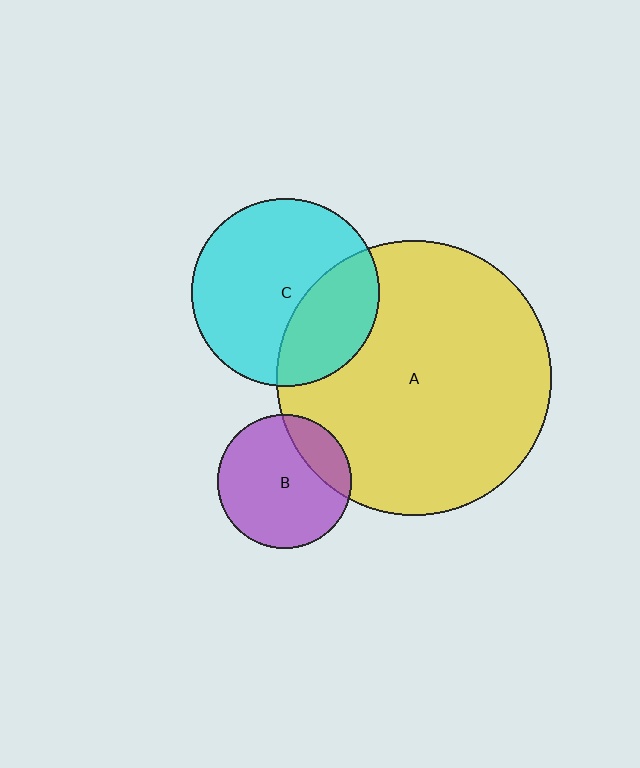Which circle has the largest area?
Circle A (yellow).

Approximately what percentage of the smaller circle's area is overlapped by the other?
Approximately 20%.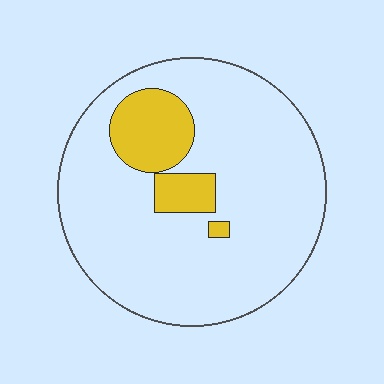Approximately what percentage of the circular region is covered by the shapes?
Approximately 15%.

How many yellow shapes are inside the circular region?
3.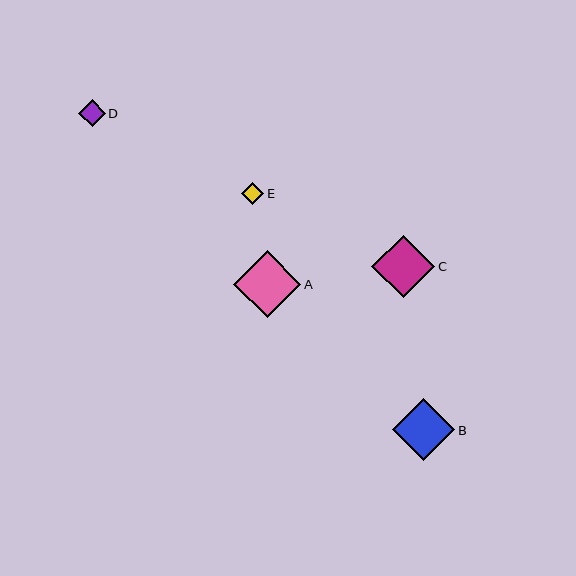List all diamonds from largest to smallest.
From largest to smallest: A, C, B, D, E.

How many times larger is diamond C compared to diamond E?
Diamond C is approximately 2.9 times the size of diamond E.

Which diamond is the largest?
Diamond A is the largest with a size of approximately 67 pixels.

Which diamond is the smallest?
Diamond E is the smallest with a size of approximately 22 pixels.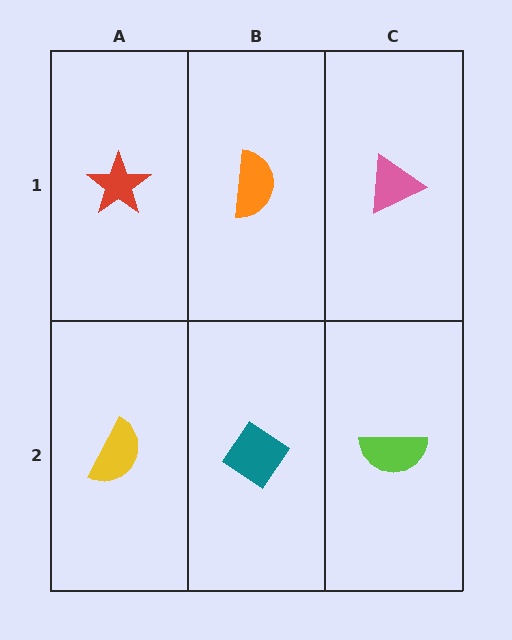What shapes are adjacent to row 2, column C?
A pink triangle (row 1, column C), a teal diamond (row 2, column B).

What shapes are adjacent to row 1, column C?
A lime semicircle (row 2, column C), an orange semicircle (row 1, column B).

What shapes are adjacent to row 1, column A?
A yellow semicircle (row 2, column A), an orange semicircle (row 1, column B).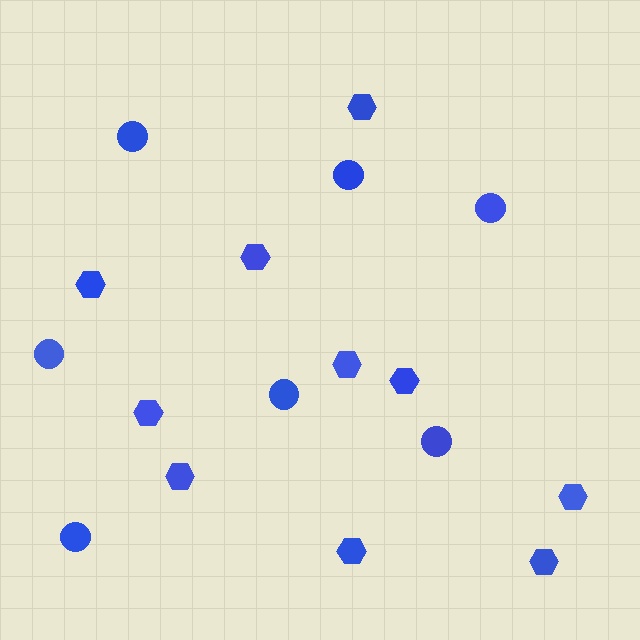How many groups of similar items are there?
There are 2 groups: one group of hexagons (10) and one group of circles (7).